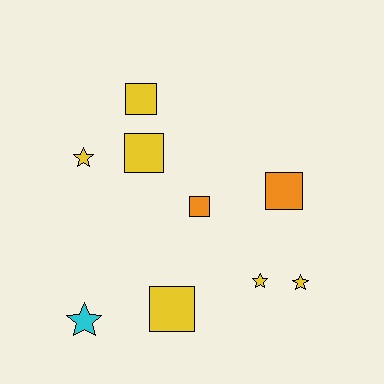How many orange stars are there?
There are no orange stars.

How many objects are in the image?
There are 9 objects.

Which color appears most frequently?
Yellow, with 6 objects.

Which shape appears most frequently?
Square, with 5 objects.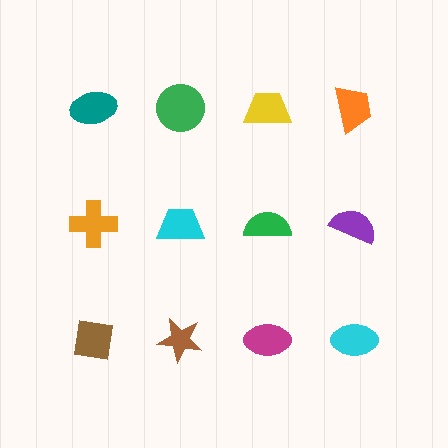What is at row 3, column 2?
A brown star.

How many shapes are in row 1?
4 shapes.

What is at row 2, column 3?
A green semicircle.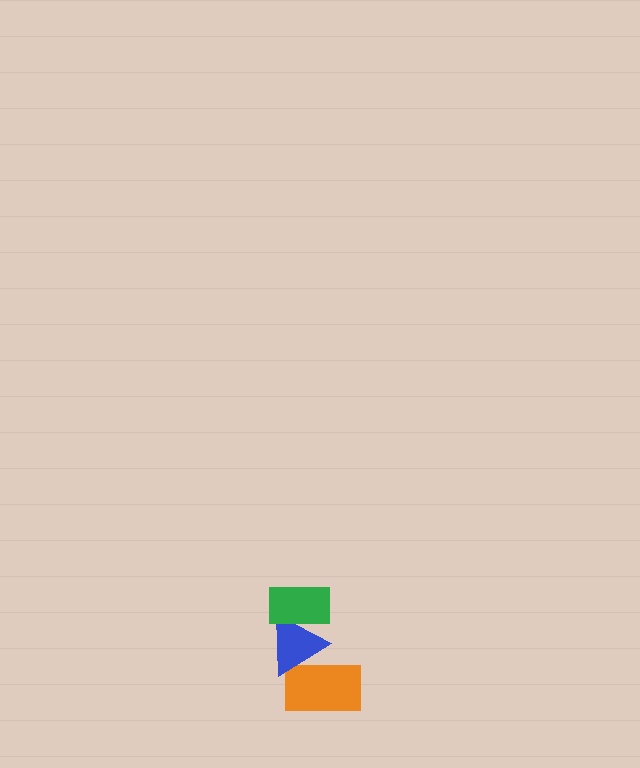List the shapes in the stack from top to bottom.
From top to bottom: the green rectangle, the blue triangle, the orange rectangle.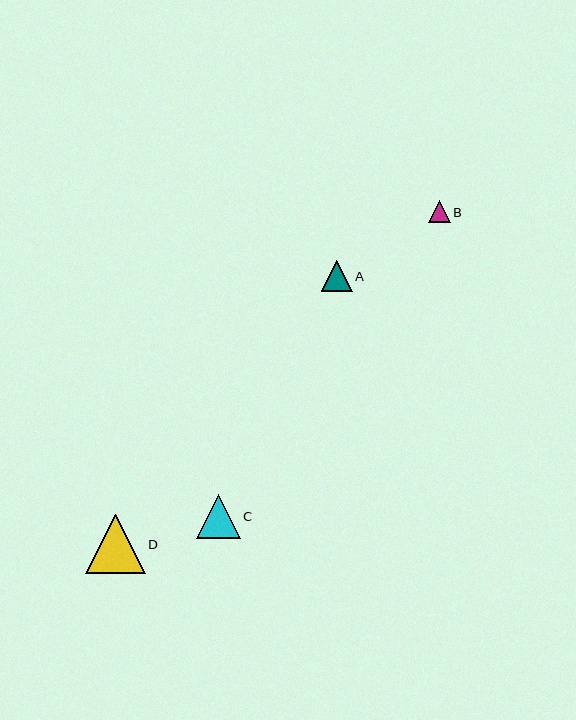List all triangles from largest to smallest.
From largest to smallest: D, C, A, B.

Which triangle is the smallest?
Triangle B is the smallest with a size of approximately 22 pixels.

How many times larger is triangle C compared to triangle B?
Triangle C is approximately 2.0 times the size of triangle B.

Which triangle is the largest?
Triangle D is the largest with a size of approximately 60 pixels.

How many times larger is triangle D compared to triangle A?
Triangle D is approximately 1.9 times the size of triangle A.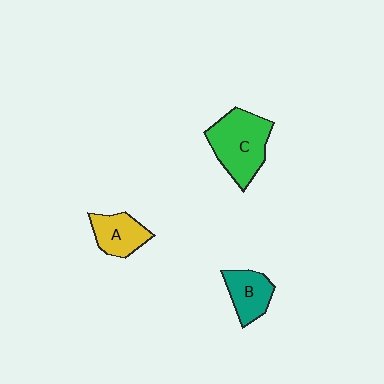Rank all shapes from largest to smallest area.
From largest to smallest: C (green), A (yellow), B (teal).